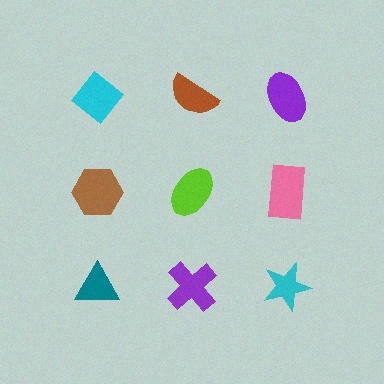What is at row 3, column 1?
A teal triangle.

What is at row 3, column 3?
A cyan star.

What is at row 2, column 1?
A brown hexagon.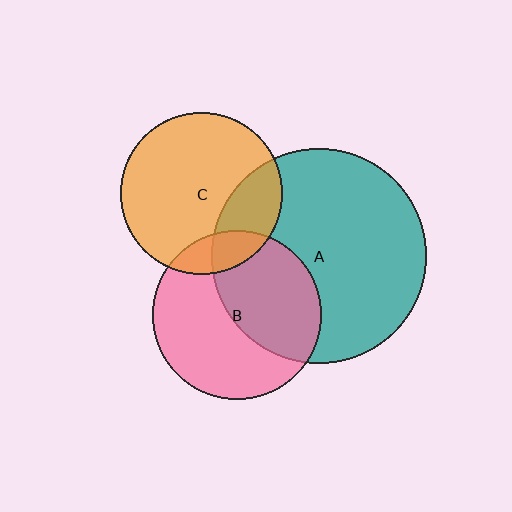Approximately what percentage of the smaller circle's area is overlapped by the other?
Approximately 25%.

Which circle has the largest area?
Circle A (teal).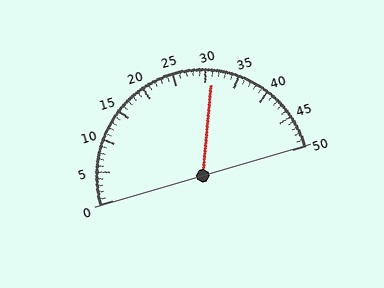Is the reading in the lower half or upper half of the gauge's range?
The reading is in the upper half of the range (0 to 50).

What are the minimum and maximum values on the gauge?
The gauge ranges from 0 to 50.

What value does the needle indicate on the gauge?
The needle indicates approximately 31.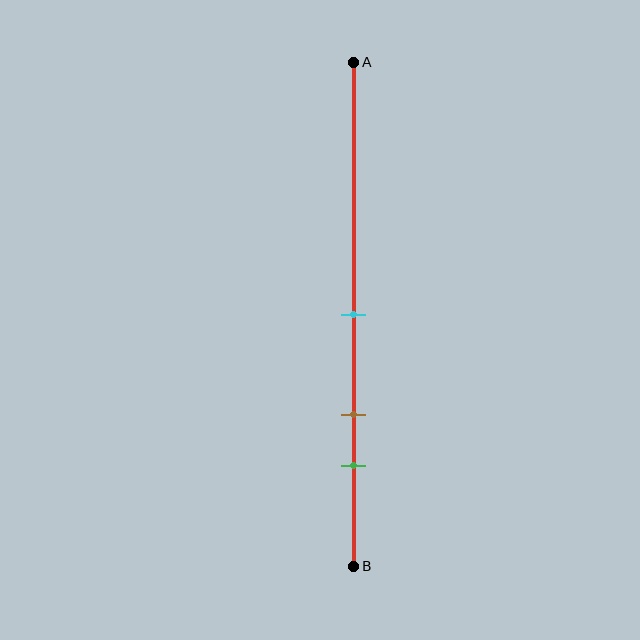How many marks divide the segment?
There are 3 marks dividing the segment.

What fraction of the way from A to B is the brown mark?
The brown mark is approximately 70% (0.7) of the way from A to B.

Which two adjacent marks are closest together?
The brown and green marks are the closest adjacent pair.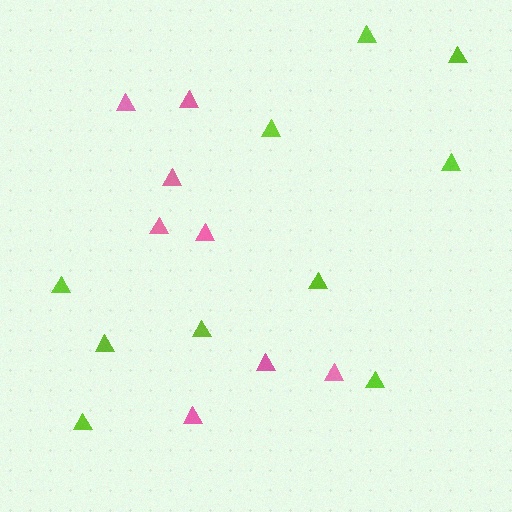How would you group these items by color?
There are 2 groups: one group of pink triangles (8) and one group of lime triangles (10).